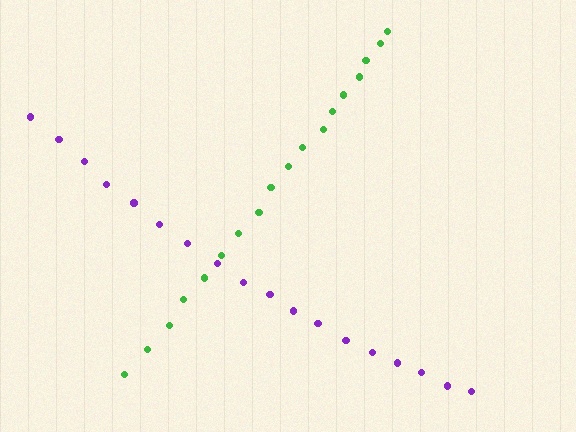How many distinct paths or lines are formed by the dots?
There are 2 distinct paths.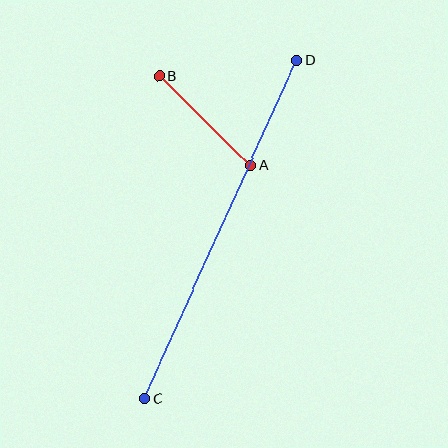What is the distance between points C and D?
The distance is approximately 370 pixels.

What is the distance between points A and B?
The distance is approximately 127 pixels.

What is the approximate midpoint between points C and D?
The midpoint is at approximately (221, 230) pixels.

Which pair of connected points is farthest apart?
Points C and D are farthest apart.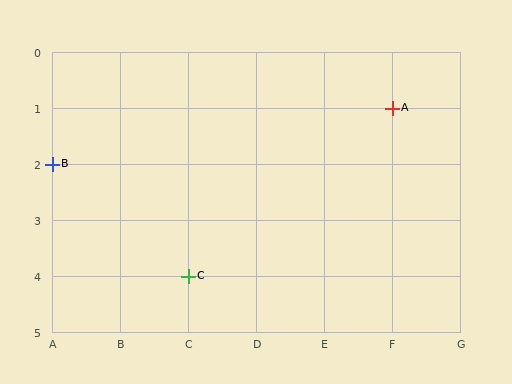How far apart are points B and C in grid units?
Points B and C are 2 columns and 2 rows apart (about 2.8 grid units diagonally).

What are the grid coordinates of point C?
Point C is at grid coordinates (C, 4).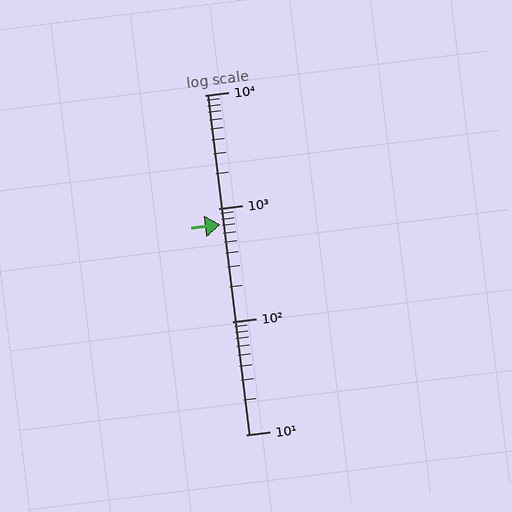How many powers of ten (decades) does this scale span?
The scale spans 3 decades, from 10 to 10000.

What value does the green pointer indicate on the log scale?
The pointer indicates approximately 720.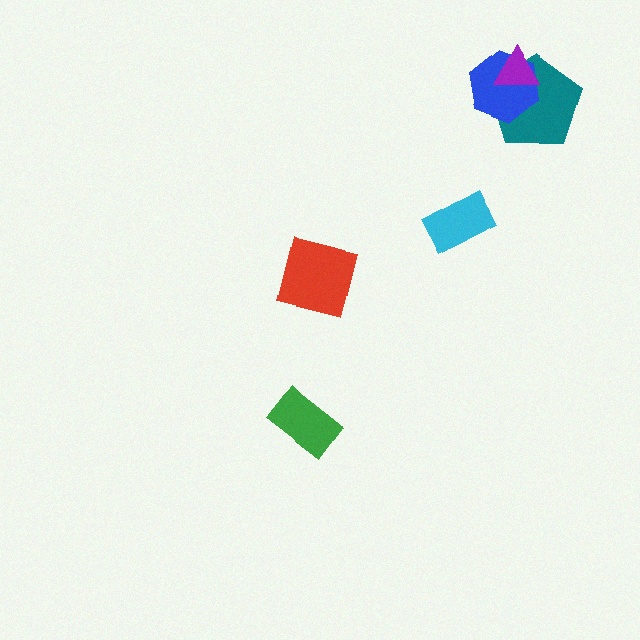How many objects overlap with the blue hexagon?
2 objects overlap with the blue hexagon.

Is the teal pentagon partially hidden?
Yes, it is partially covered by another shape.